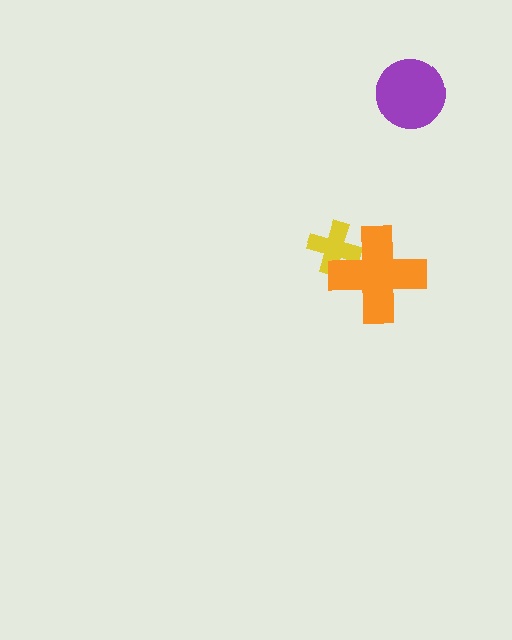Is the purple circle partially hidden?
No, no other shape covers it.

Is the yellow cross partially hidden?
Yes, it is partially covered by another shape.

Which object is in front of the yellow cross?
The orange cross is in front of the yellow cross.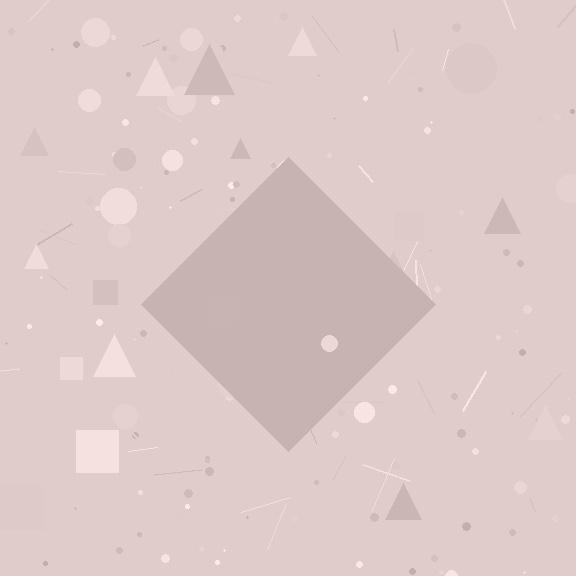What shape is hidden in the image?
A diamond is hidden in the image.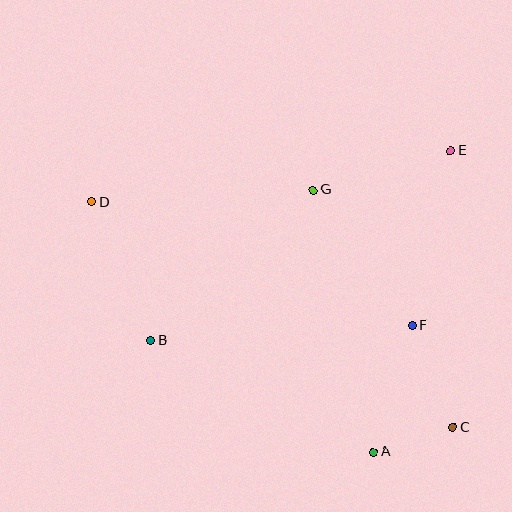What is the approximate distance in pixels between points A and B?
The distance between A and B is approximately 249 pixels.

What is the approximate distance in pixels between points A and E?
The distance between A and E is approximately 311 pixels.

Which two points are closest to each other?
Points A and C are closest to each other.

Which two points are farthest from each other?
Points C and D are farthest from each other.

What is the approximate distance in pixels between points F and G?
The distance between F and G is approximately 167 pixels.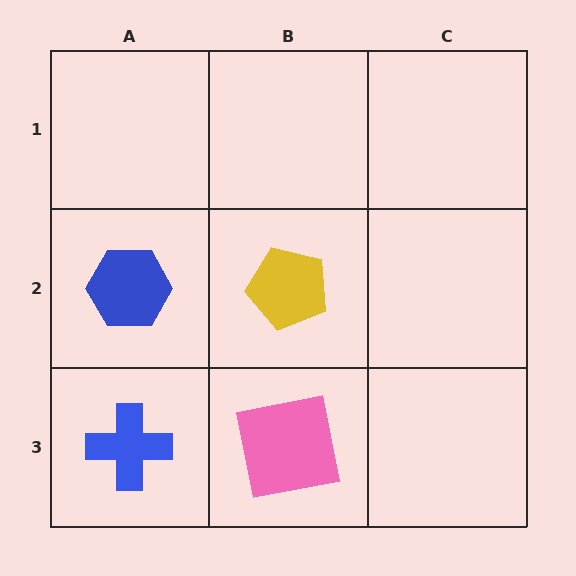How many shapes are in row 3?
2 shapes.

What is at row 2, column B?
A yellow pentagon.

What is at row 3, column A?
A blue cross.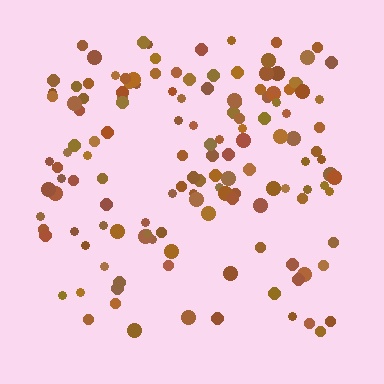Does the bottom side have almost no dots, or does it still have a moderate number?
Still a moderate number, just noticeably fewer than the top.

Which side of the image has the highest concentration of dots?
The top.